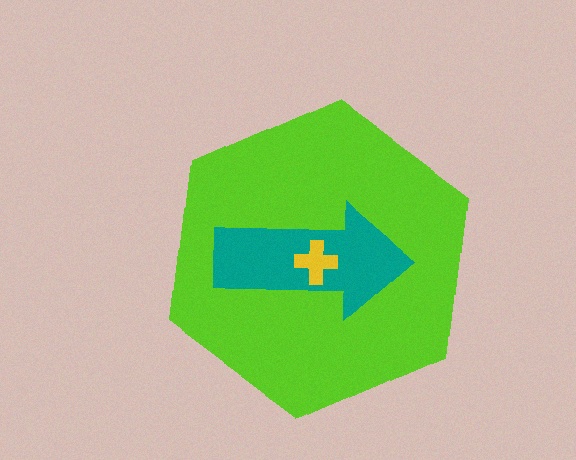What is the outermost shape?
The lime hexagon.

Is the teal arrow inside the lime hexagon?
Yes.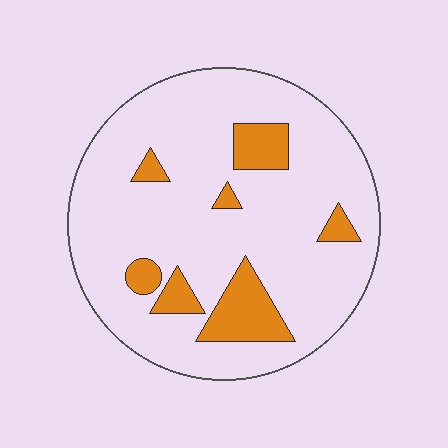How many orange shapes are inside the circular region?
7.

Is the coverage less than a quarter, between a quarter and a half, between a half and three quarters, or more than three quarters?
Less than a quarter.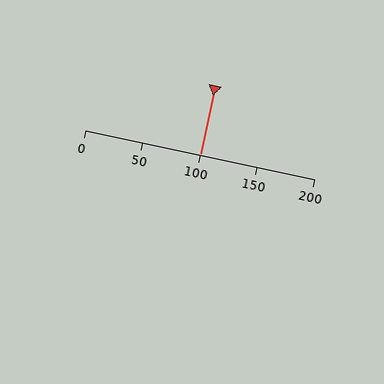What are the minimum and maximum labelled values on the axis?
The axis runs from 0 to 200.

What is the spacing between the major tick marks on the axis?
The major ticks are spaced 50 apart.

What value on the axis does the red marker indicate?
The marker indicates approximately 100.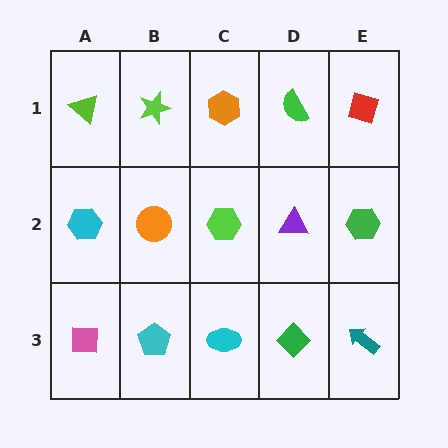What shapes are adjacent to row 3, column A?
A cyan hexagon (row 2, column A), a cyan pentagon (row 3, column B).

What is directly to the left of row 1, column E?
A green semicircle.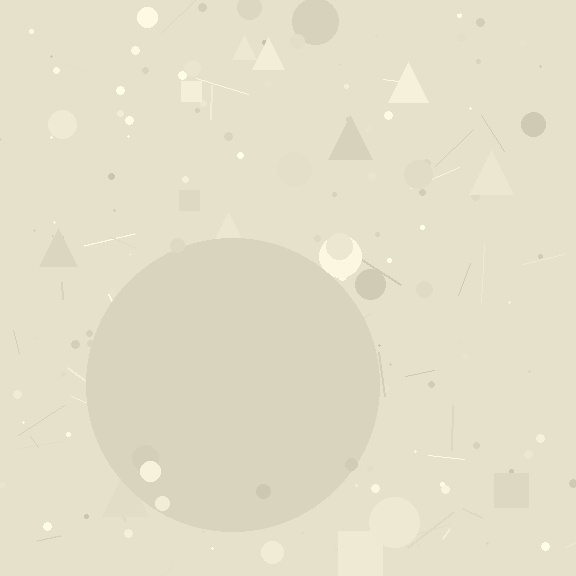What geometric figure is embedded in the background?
A circle is embedded in the background.